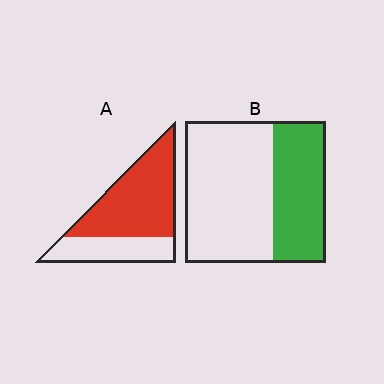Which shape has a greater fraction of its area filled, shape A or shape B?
Shape A.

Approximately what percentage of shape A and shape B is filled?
A is approximately 65% and B is approximately 40%.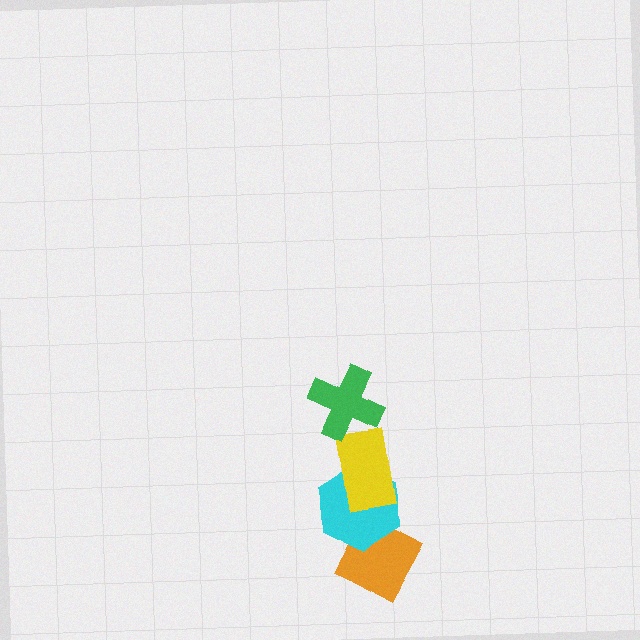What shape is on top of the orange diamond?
The cyan hexagon is on top of the orange diamond.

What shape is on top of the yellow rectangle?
The green cross is on top of the yellow rectangle.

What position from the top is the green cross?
The green cross is 1st from the top.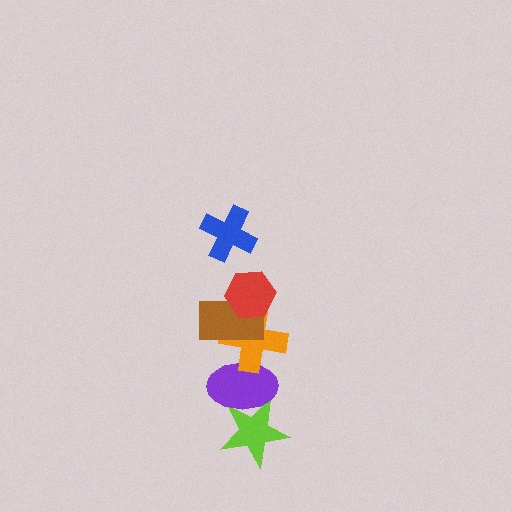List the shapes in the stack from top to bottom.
From top to bottom: the blue cross, the red hexagon, the brown rectangle, the orange cross, the purple ellipse, the lime star.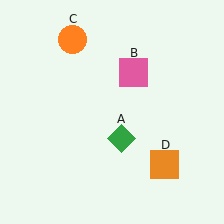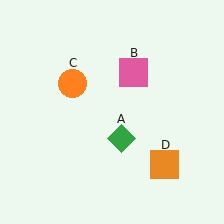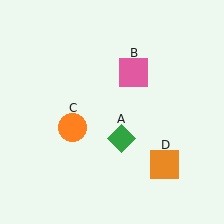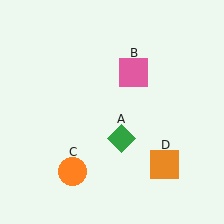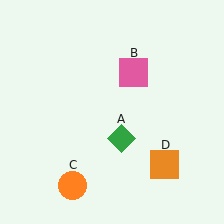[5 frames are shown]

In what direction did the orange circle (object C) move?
The orange circle (object C) moved down.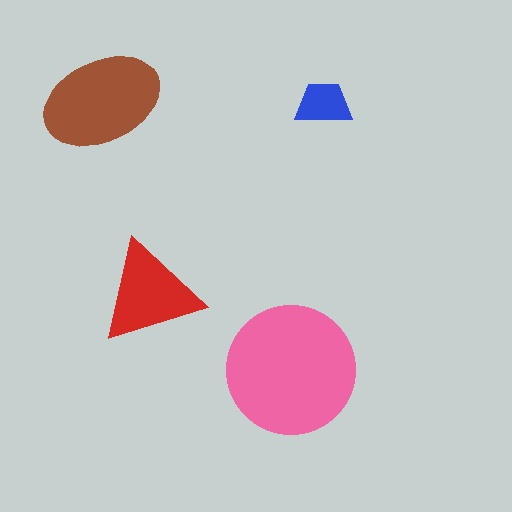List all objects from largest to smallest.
The pink circle, the brown ellipse, the red triangle, the blue trapezoid.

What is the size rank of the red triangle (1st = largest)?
3rd.